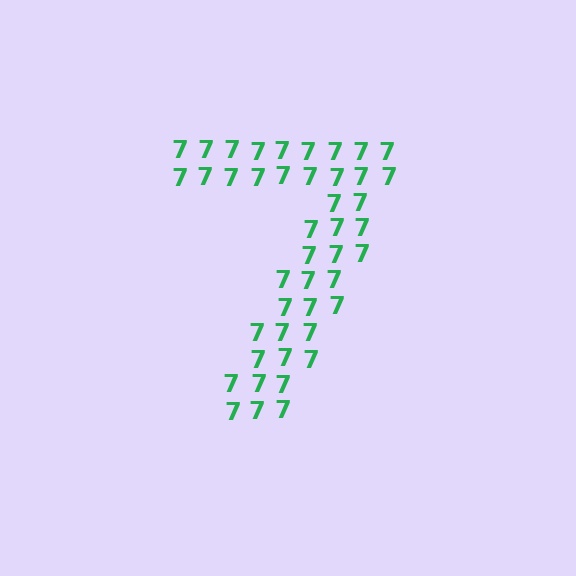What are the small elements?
The small elements are digit 7's.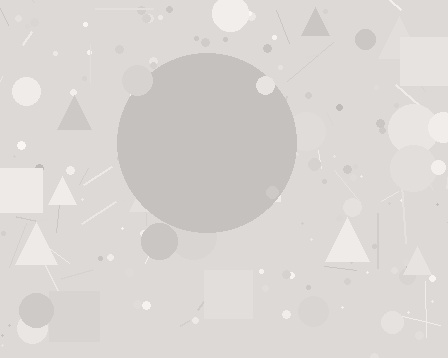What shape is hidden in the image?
A circle is hidden in the image.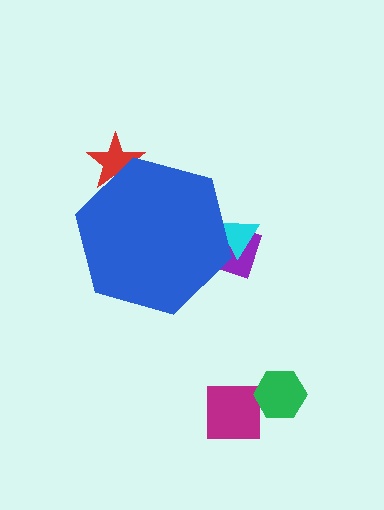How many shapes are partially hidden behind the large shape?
3 shapes are partially hidden.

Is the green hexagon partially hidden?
No, the green hexagon is fully visible.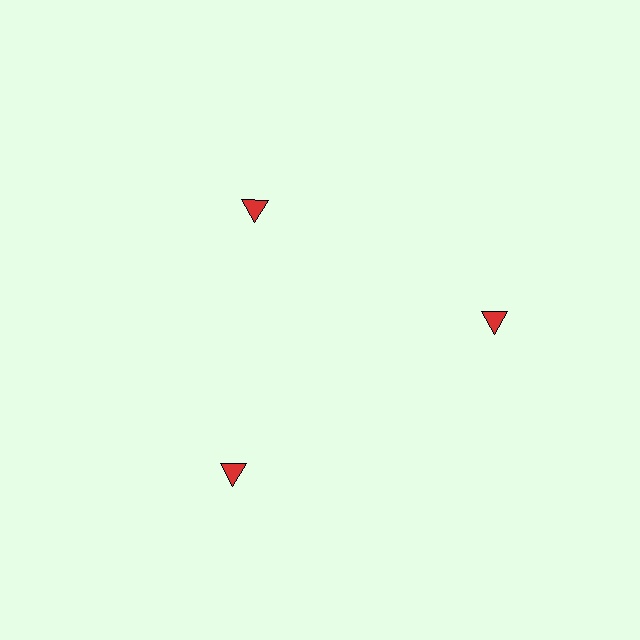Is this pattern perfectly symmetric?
No. The 3 red triangles are arranged in a ring, but one element near the 11 o'clock position is pulled inward toward the center, breaking the 3-fold rotational symmetry.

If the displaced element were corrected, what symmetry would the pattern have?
It would have 3-fold rotational symmetry — the pattern would map onto itself every 120 degrees.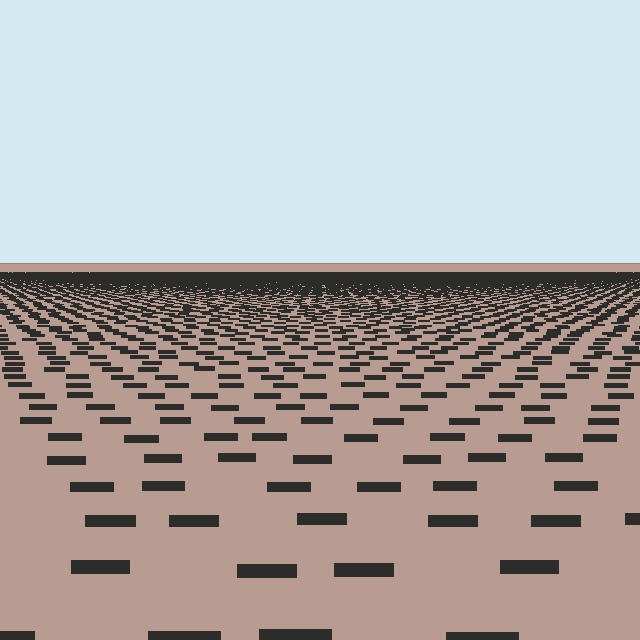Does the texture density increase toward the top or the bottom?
Density increases toward the top.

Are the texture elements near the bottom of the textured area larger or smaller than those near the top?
Larger. Near the bottom, elements are closer to the viewer and appear at a bigger on-screen size.